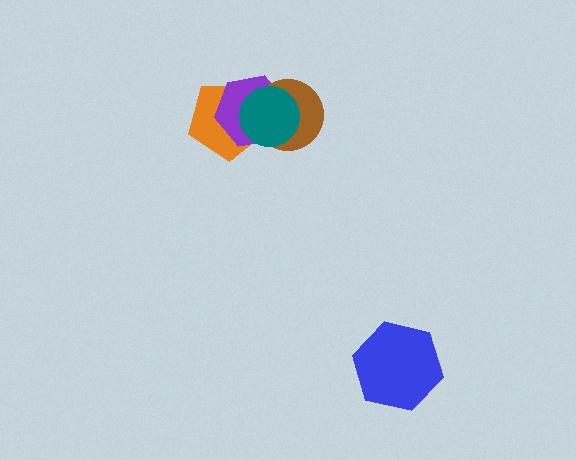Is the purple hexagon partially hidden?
Yes, it is partially covered by another shape.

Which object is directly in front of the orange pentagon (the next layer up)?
The purple hexagon is directly in front of the orange pentagon.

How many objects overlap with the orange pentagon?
3 objects overlap with the orange pentagon.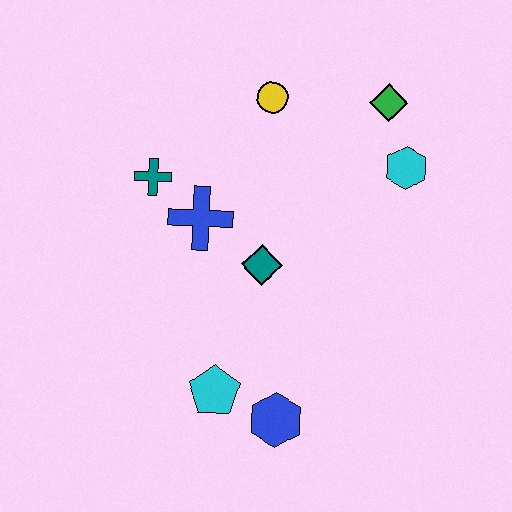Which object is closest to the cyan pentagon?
The blue hexagon is closest to the cyan pentagon.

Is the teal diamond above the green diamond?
No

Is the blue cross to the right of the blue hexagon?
No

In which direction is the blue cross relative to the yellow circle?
The blue cross is below the yellow circle.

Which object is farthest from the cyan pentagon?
The green diamond is farthest from the cyan pentagon.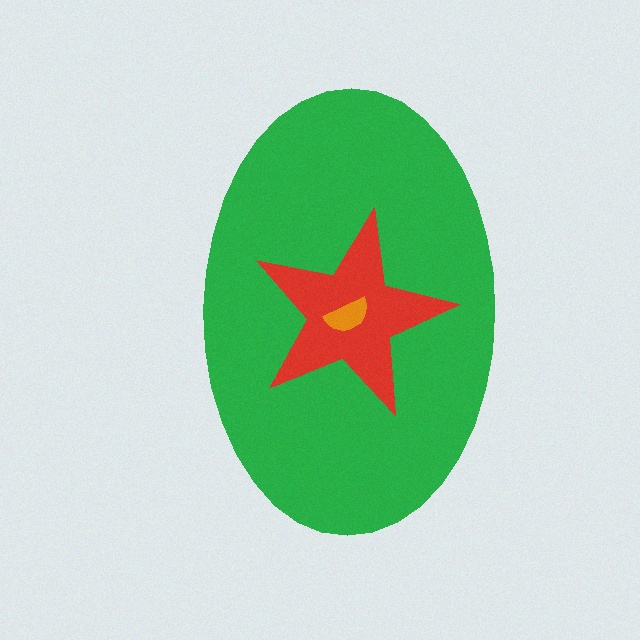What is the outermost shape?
The green ellipse.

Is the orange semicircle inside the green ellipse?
Yes.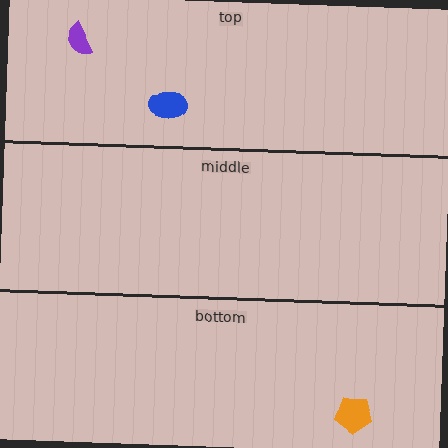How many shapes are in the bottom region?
1.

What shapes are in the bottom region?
The orange pentagon.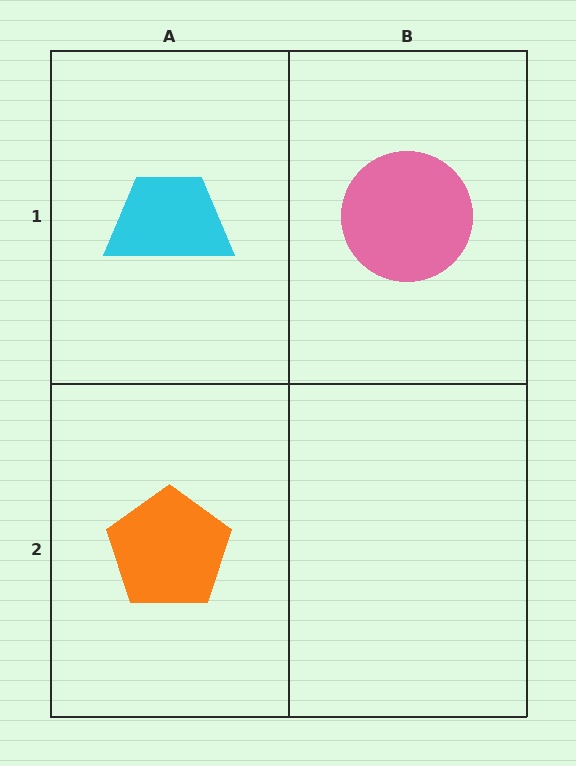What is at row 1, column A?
A cyan trapezoid.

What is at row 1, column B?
A pink circle.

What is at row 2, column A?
An orange pentagon.